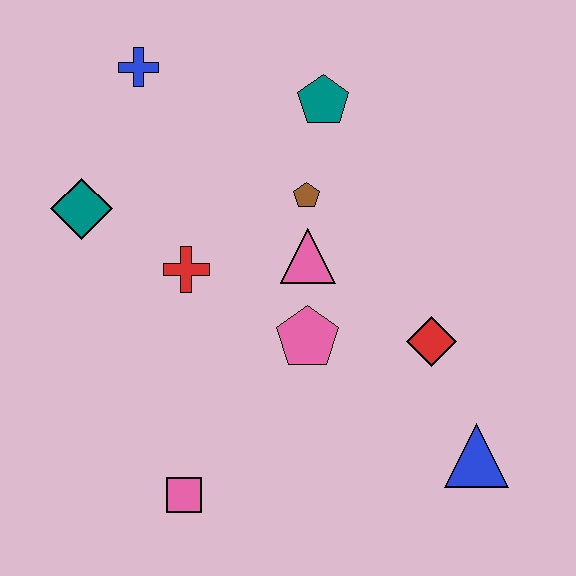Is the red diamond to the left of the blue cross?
No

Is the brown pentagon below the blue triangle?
No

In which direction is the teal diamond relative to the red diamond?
The teal diamond is to the left of the red diamond.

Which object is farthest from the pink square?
The blue cross is farthest from the pink square.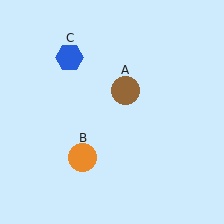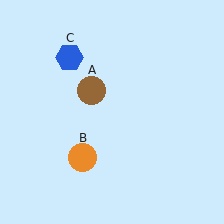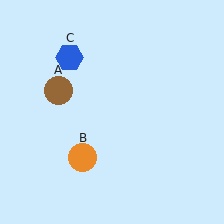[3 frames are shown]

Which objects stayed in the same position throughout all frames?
Orange circle (object B) and blue hexagon (object C) remained stationary.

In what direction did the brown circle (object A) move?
The brown circle (object A) moved left.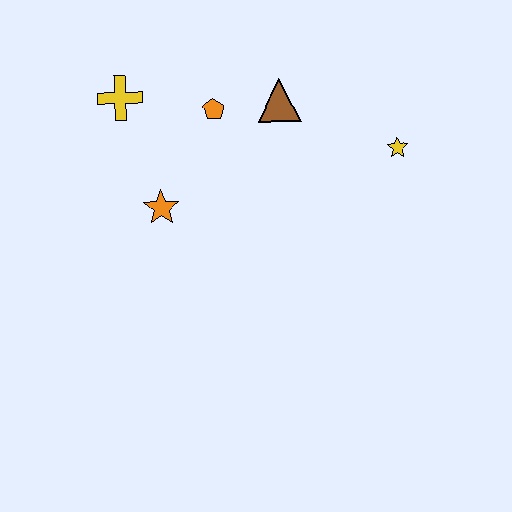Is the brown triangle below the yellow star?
No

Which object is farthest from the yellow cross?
The yellow star is farthest from the yellow cross.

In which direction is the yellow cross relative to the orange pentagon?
The yellow cross is to the left of the orange pentagon.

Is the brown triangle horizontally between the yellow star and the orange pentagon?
Yes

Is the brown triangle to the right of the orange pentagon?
Yes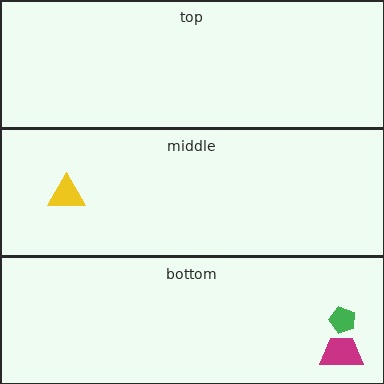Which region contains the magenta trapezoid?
The bottom region.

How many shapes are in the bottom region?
2.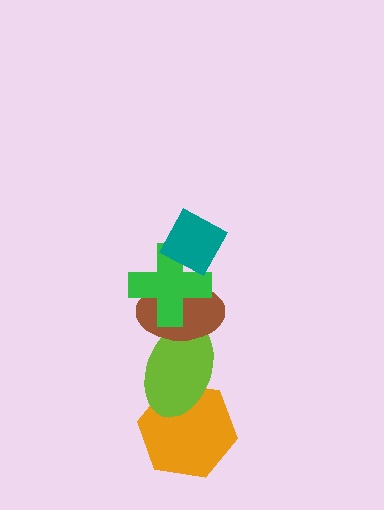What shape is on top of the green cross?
The teal diamond is on top of the green cross.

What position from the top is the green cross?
The green cross is 2nd from the top.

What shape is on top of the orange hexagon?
The lime ellipse is on top of the orange hexagon.